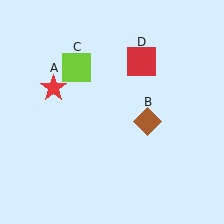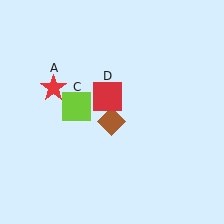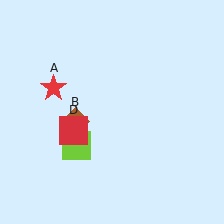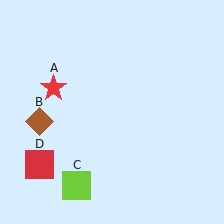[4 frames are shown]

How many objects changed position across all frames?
3 objects changed position: brown diamond (object B), lime square (object C), red square (object D).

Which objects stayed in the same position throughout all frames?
Red star (object A) remained stationary.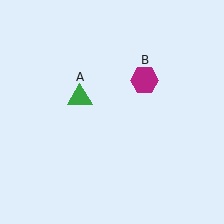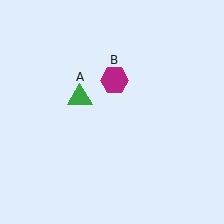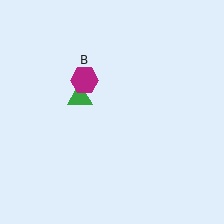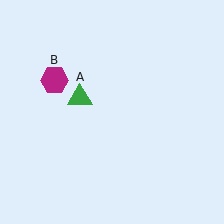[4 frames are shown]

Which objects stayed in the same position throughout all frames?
Green triangle (object A) remained stationary.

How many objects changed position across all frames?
1 object changed position: magenta hexagon (object B).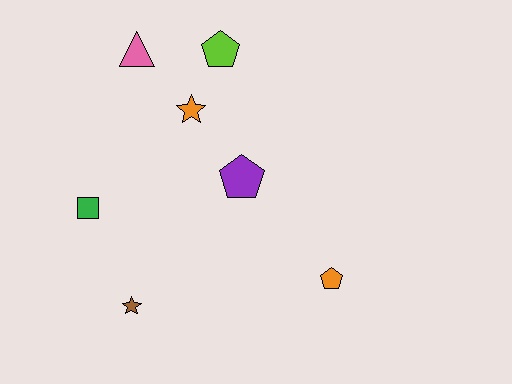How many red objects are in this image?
There are no red objects.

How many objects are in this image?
There are 7 objects.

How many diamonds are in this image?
There are no diamonds.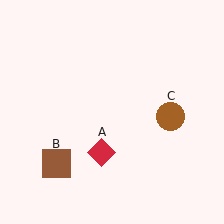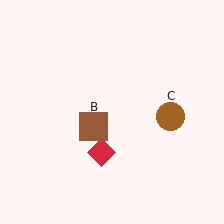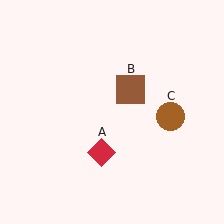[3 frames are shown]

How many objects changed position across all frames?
1 object changed position: brown square (object B).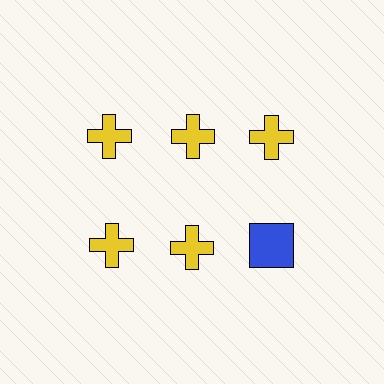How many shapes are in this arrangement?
There are 6 shapes arranged in a grid pattern.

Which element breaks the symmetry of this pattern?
The blue square in the second row, center column breaks the symmetry. All other shapes are yellow crosses.